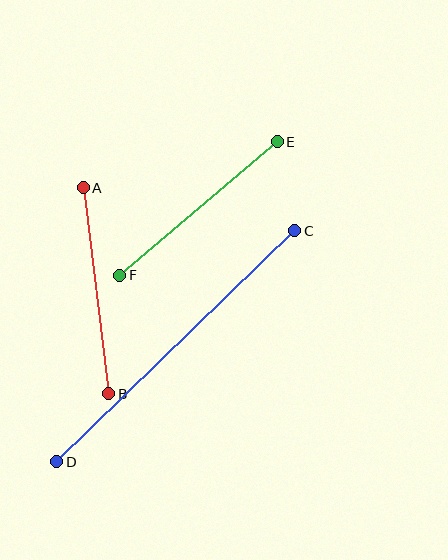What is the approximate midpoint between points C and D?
The midpoint is at approximately (176, 346) pixels.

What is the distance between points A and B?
The distance is approximately 207 pixels.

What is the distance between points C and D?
The distance is approximately 332 pixels.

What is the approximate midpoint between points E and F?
The midpoint is at approximately (198, 208) pixels.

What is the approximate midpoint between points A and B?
The midpoint is at approximately (96, 291) pixels.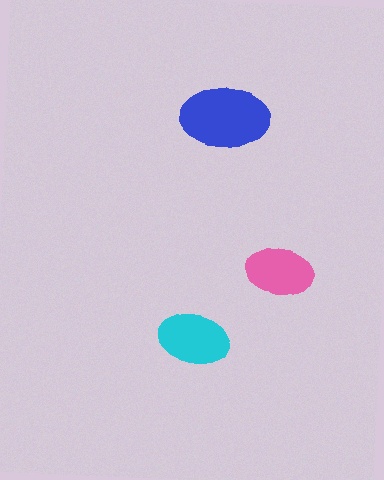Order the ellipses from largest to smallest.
the blue one, the cyan one, the pink one.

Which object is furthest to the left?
The cyan ellipse is leftmost.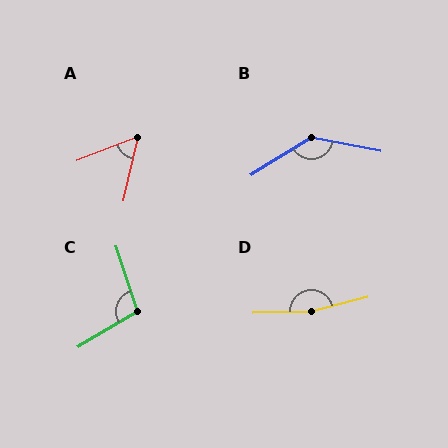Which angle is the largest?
D, at approximately 167 degrees.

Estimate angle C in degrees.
Approximately 102 degrees.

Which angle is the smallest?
A, at approximately 56 degrees.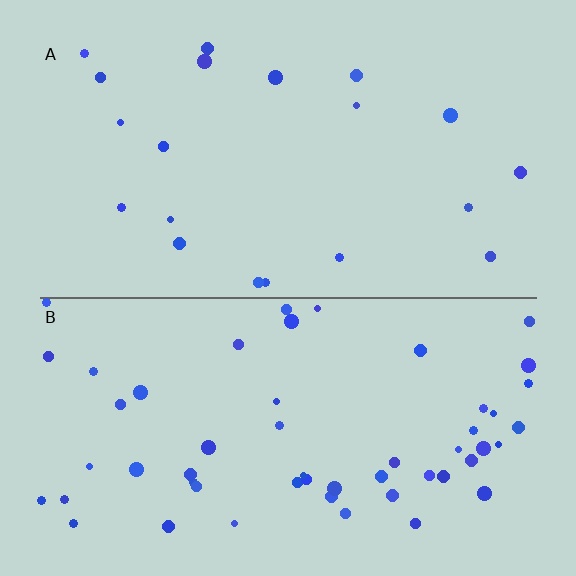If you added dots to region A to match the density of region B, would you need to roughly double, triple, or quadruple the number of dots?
Approximately triple.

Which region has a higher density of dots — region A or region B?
B (the bottom).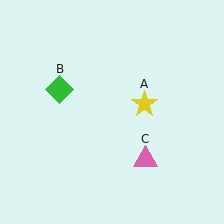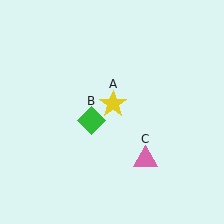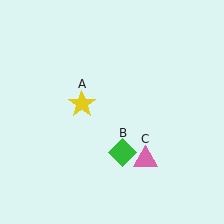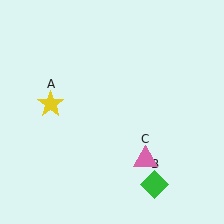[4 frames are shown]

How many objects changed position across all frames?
2 objects changed position: yellow star (object A), green diamond (object B).